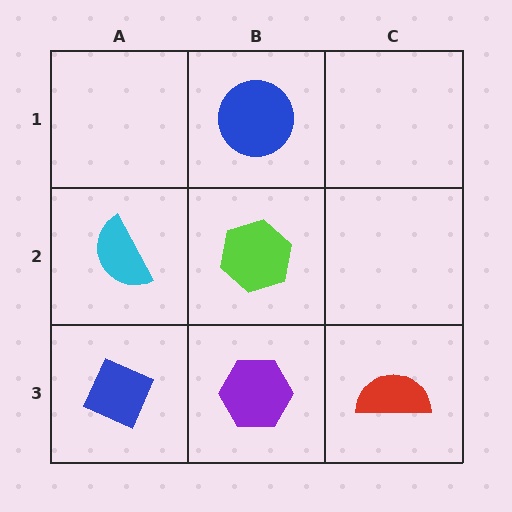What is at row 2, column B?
A lime hexagon.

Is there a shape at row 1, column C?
No, that cell is empty.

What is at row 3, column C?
A red semicircle.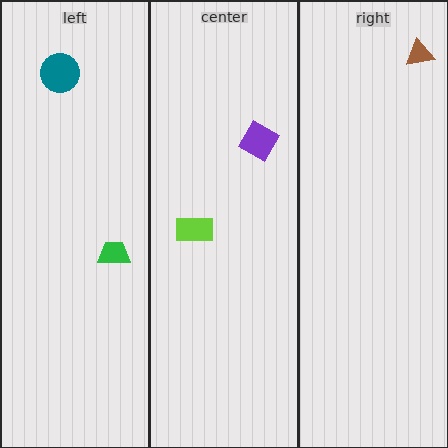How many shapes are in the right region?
1.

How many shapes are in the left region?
2.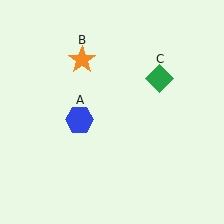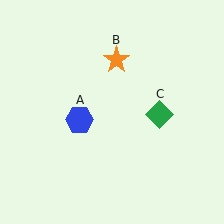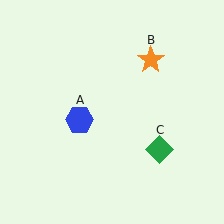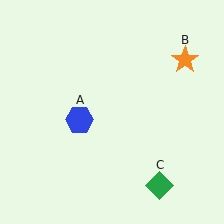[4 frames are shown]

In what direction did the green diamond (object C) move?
The green diamond (object C) moved down.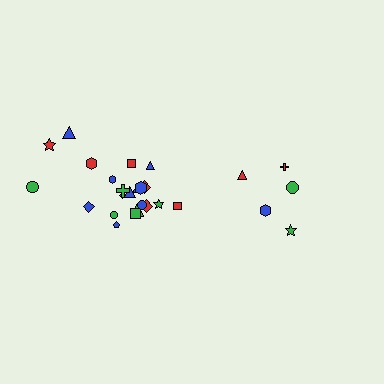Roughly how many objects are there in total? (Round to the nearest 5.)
Roughly 30 objects in total.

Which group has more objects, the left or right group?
The left group.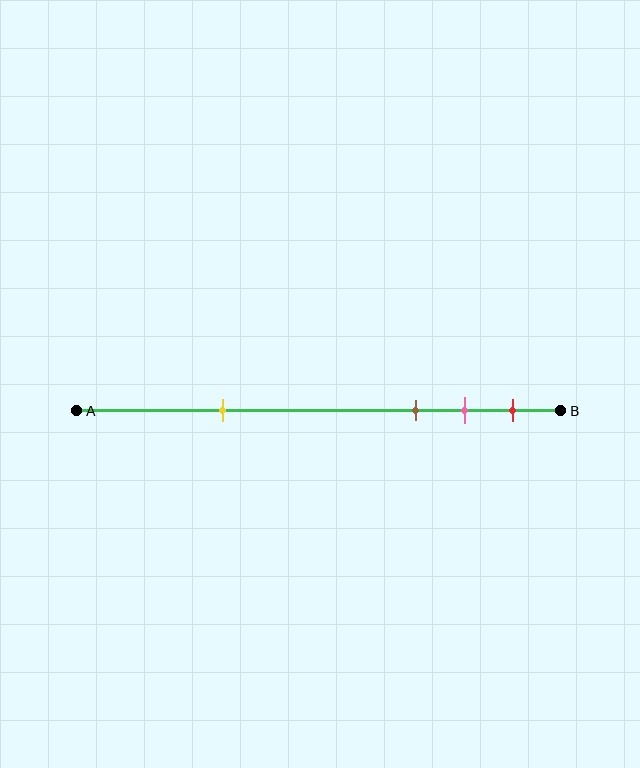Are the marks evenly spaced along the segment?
No, the marks are not evenly spaced.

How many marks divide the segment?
There are 4 marks dividing the segment.